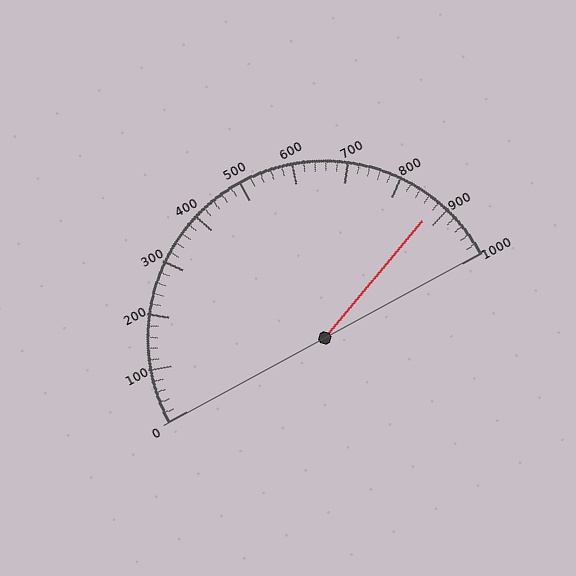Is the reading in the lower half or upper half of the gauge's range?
The reading is in the upper half of the range (0 to 1000).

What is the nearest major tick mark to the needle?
The nearest major tick mark is 900.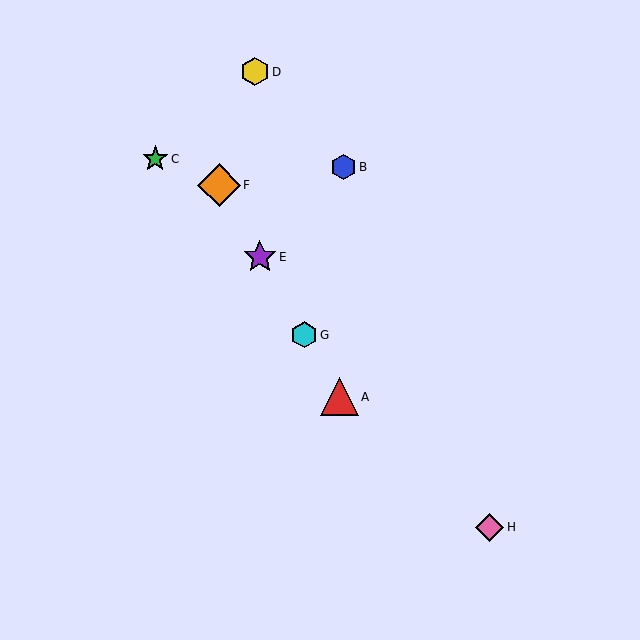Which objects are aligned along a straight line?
Objects A, E, F, G are aligned along a straight line.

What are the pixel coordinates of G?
Object G is at (304, 335).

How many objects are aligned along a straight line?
4 objects (A, E, F, G) are aligned along a straight line.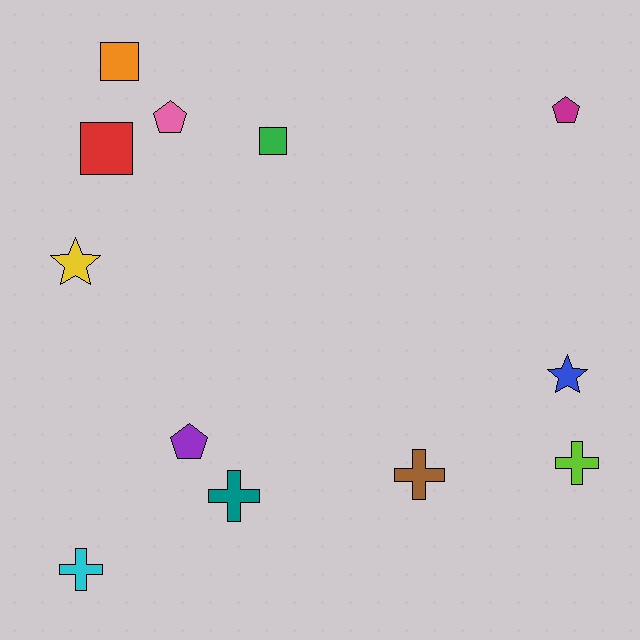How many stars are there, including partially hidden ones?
There are 2 stars.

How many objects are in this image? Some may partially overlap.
There are 12 objects.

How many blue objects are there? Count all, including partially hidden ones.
There is 1 blue object.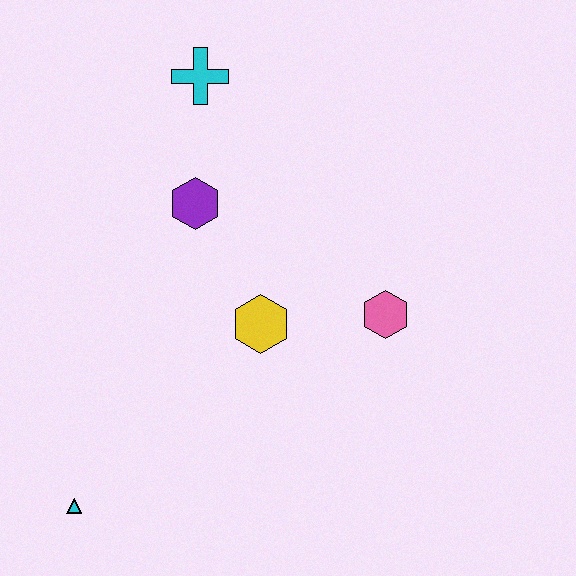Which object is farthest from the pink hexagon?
The cyan triangle is farthest from the pink hexagon.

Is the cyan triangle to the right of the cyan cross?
No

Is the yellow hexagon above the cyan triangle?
Yes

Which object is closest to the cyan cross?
The purple hexagon is closest to the cyan cross.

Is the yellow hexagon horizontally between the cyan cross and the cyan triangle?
No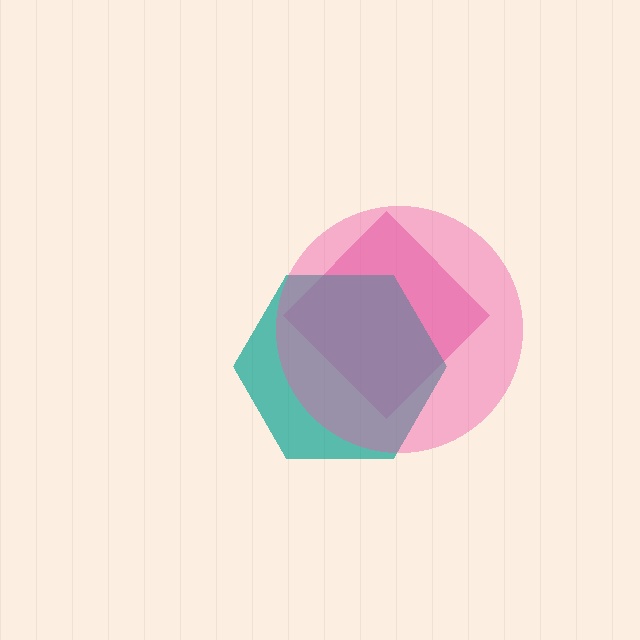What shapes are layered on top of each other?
The layered shapes are: a magenta diamond, a teal hexagon, a pink circle.